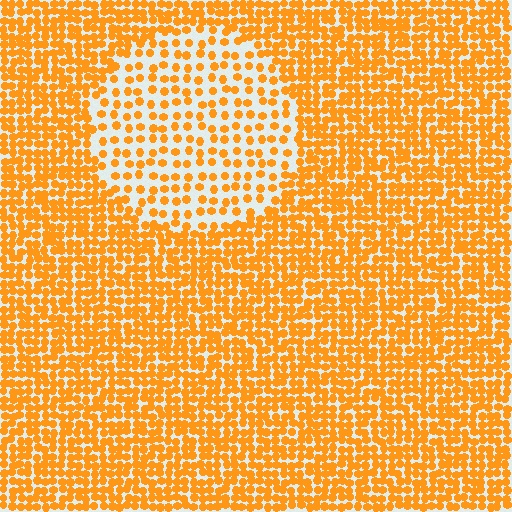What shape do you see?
I see a circle.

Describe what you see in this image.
The image contains small orange elements arranged at two different densities. A circle-shaped region is visible where the elements are less densely packed than the surrounding area.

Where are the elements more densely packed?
The elements are more densely packed outside the circle boundary.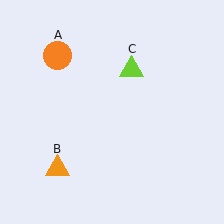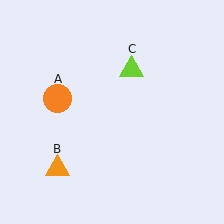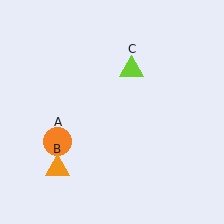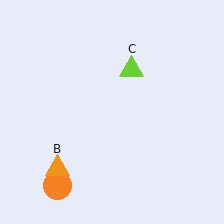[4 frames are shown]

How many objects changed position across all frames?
1 object changed position: orange circle (object A).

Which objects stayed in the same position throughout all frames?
Orange triangle (object B) and lime triangle (object C) remained stationary.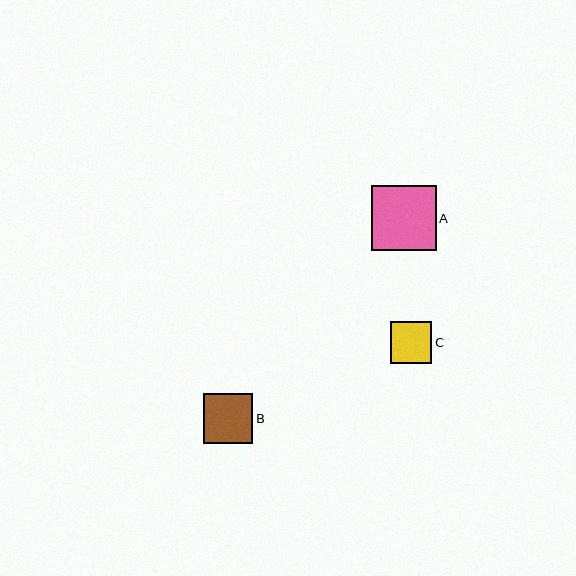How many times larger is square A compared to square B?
Square A is approximately 1.3 times the size of square B.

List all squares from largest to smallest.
From largest to smallest: A, B, C.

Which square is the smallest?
Square C is the smallest with a size of approximately 41 pixels.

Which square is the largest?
Square A is the largest with a size of approximately 65 pixels.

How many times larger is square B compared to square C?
Square B is approximately 1.2 times the size of square C.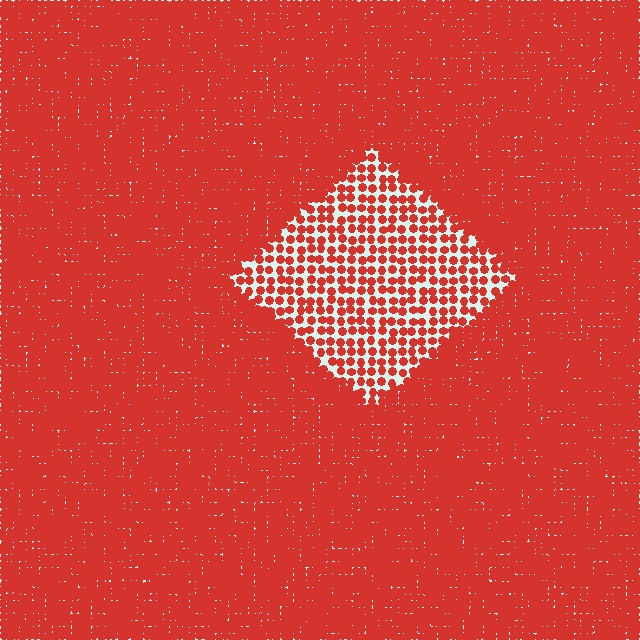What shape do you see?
I see a diamond.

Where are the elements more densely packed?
The elements are more densely packed outside the diamond boundary.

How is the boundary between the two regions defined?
The boundary is defined by a change in element density (approximately 2.4x ratio). All elements are the same color, size, and shape.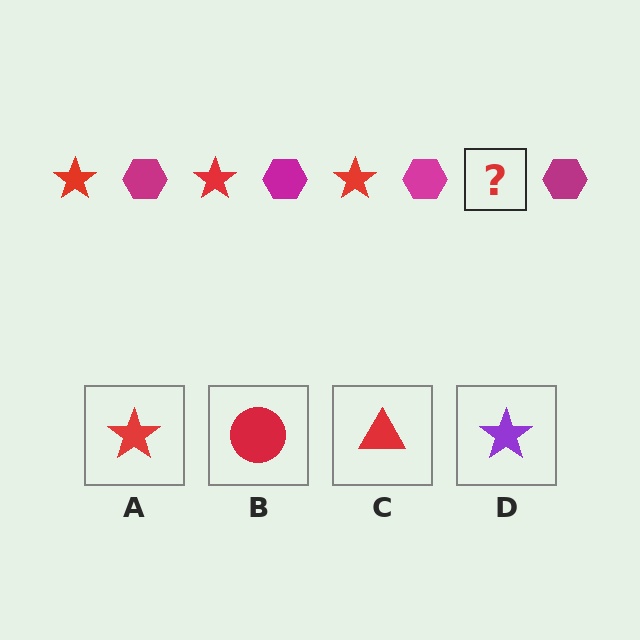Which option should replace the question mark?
Option A.